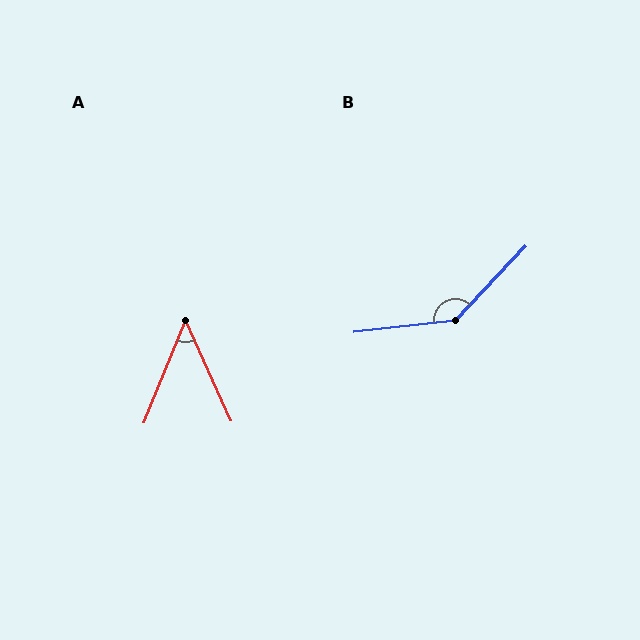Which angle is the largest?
B, at approximately 140 degrees.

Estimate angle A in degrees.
Approximately 46 degrees.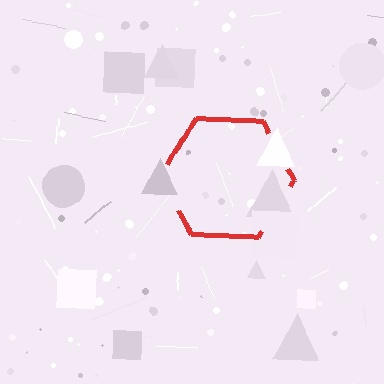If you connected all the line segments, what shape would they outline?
They would outline a hexagon.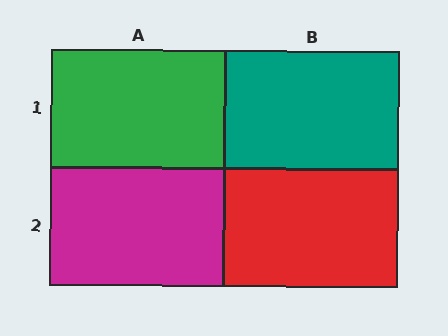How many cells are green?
1 cell is green.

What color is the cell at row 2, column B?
Red.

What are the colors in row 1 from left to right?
Green, teal.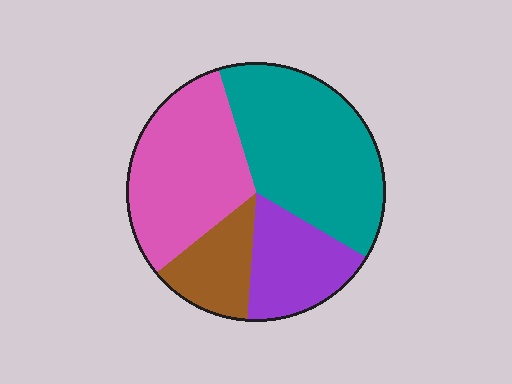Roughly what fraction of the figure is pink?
Pink covers around 30% of the figure.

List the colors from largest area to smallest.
From largest to smallest: teal, pink, purple, brown.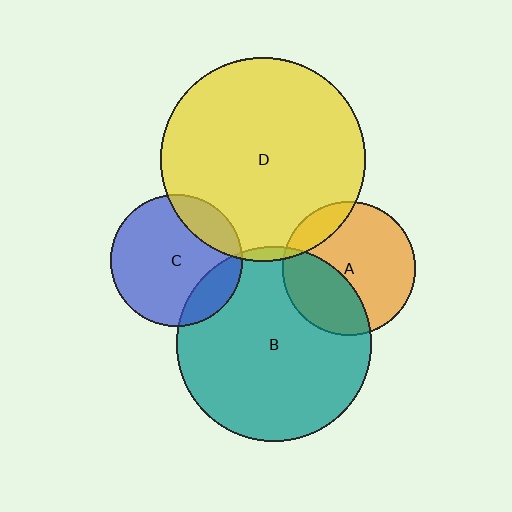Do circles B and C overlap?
Yes.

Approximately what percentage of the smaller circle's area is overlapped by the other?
Approximately 15%.